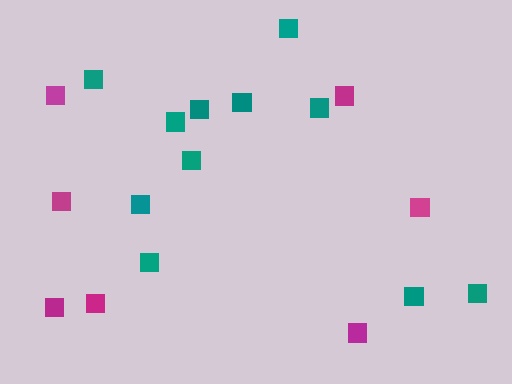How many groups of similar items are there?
There are 2 groups: one group of magenta squares (7) and one group of teal squares (11).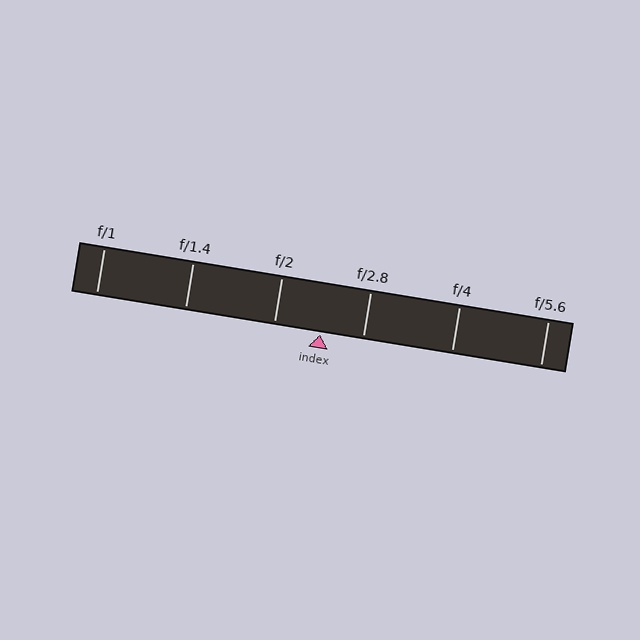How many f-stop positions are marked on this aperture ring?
There are 6 f-stop positions marked.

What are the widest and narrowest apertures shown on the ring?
The widest aperture shown is f/1 and the narrowest is f/5.6.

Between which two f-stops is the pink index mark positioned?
The index mark is between f/2 and f/2.8.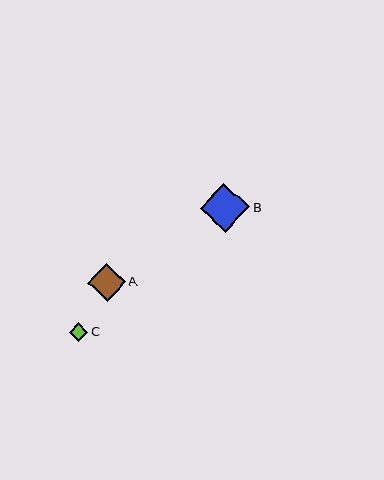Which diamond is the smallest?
Diamond C is the smallest with a size of approximately 18 pixels.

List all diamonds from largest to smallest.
From largest to smallest: B, A, C.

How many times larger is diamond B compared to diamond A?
Diamond B is approximately 1.3 times the size of diamond A.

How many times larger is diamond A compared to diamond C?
Diamond A is approximately 2.1 times the size of diamond C.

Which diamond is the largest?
Diamond B is the largest with a size of approximately 49 pixels.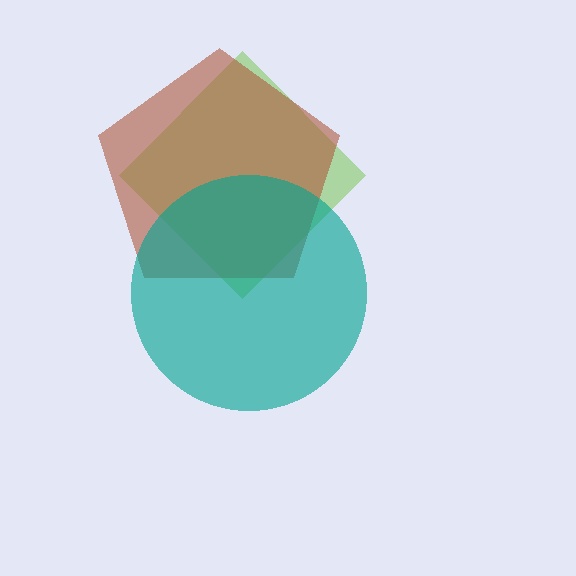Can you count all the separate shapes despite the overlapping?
Yes, there are 3 separate shapes.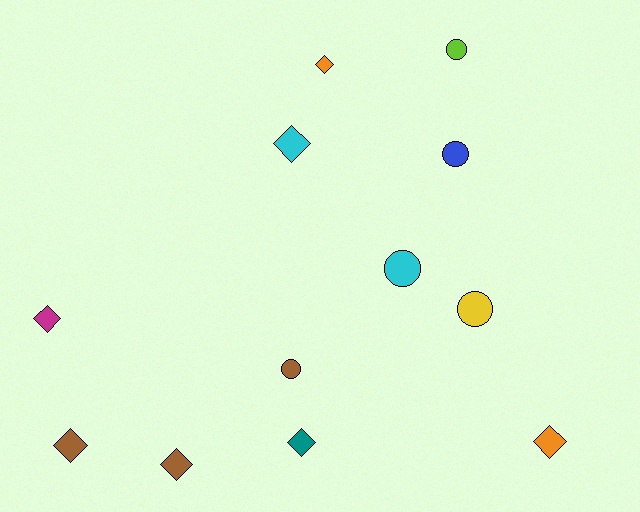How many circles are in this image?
There are 5 circles.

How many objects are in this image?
There are 12 objects.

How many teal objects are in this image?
There is 1 teal object.